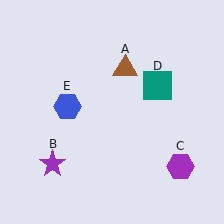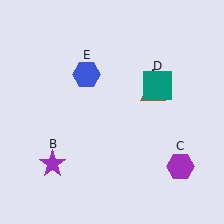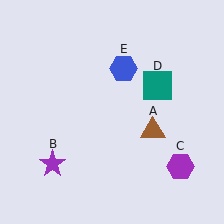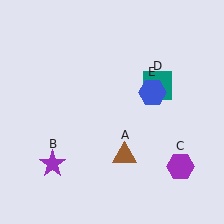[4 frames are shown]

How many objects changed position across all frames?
2 objects changed position: brown triangle (object A), blue hexagon (object E).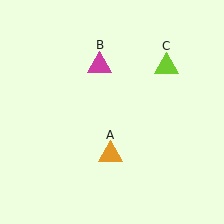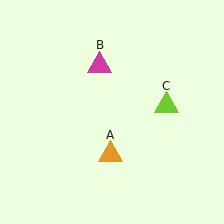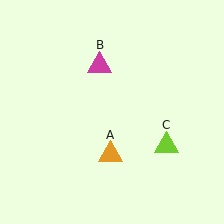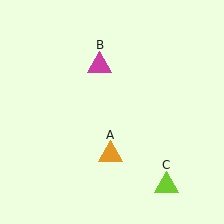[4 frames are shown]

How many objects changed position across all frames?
1 object changed position: lime triangle (object C).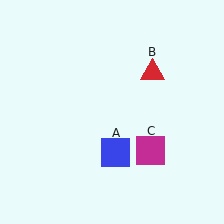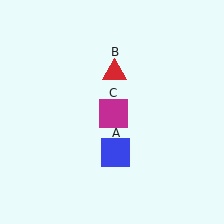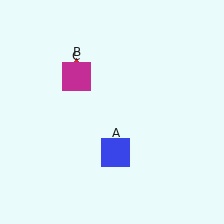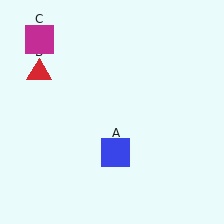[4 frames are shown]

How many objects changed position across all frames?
2 objects changed position: red triangle (object B), magenta square (object C).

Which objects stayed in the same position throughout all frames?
Blue square (object A) remained stationary.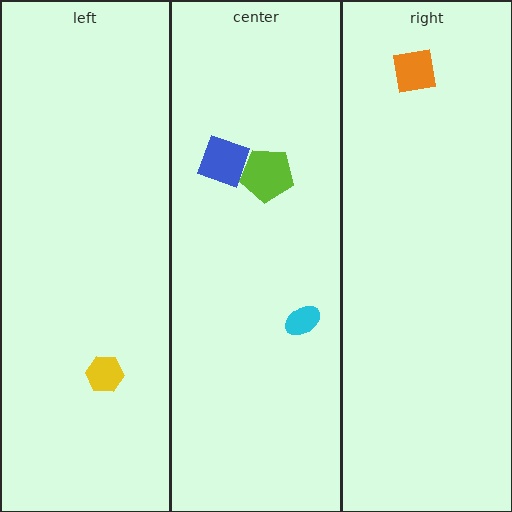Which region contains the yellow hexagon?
The left region.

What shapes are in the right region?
The orange square.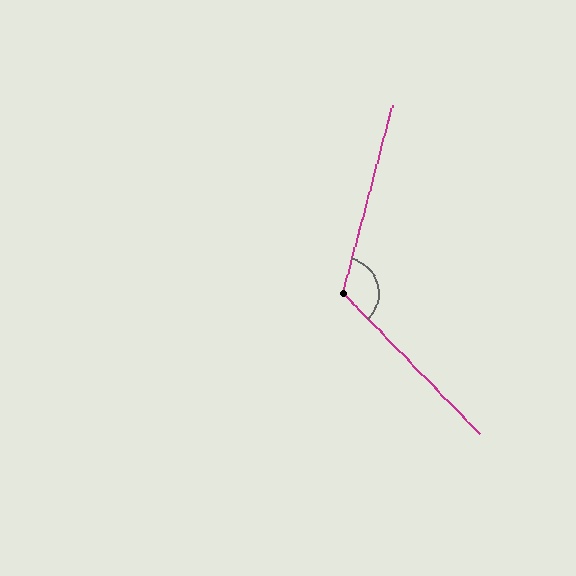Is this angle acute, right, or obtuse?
It is obtuse.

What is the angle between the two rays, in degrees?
Approximately 121 degrees.